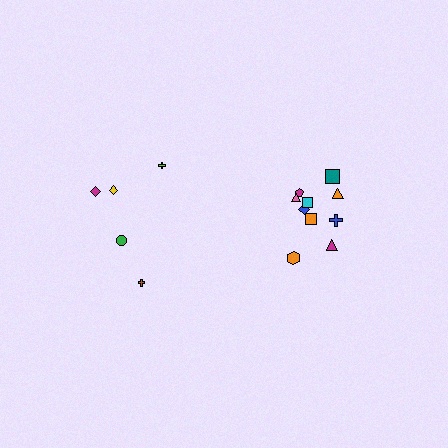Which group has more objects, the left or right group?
The right group.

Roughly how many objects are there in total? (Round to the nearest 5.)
Roughly 15 objects in total.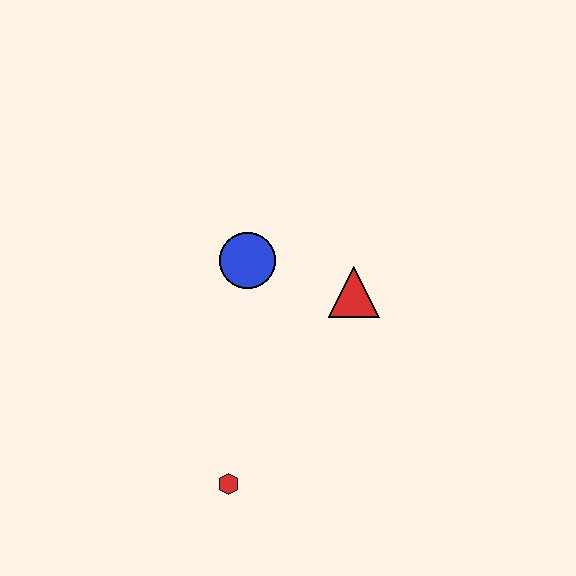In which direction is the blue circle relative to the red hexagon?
The blue circle is above the red hexagon.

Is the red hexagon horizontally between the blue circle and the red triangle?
No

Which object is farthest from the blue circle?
The red hexagon is farthest from the blue circle.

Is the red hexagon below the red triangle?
Yes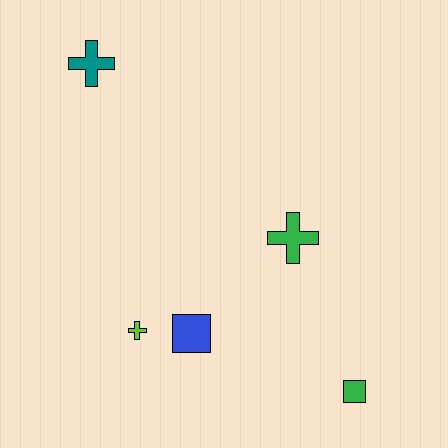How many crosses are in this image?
There are 3 crosses.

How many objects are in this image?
There are 5 objects.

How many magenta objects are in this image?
There are no magenta objects.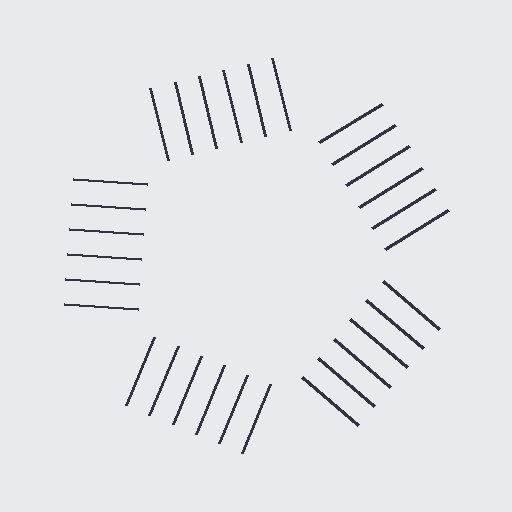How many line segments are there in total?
30 — 6 along each of the 5 edges.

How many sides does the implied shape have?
5 sides — the line-ends trace a pentagon.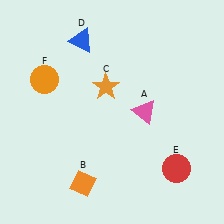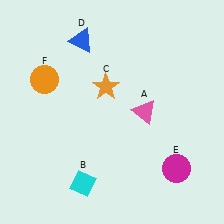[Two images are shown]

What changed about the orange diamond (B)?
In Image 1, B is orange. In Image 2, it changed to cyan.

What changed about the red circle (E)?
In Image 1, E is red. In Image 2, it changed to magenta.